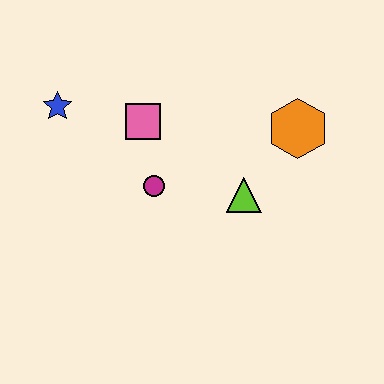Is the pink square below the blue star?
Yes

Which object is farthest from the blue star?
The orange hexagon is farthest from the blue star.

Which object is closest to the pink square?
The magenta circle is closest to the pink square.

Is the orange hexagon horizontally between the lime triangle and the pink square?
No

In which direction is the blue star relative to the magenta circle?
The blue star is to the left of the magenta circle.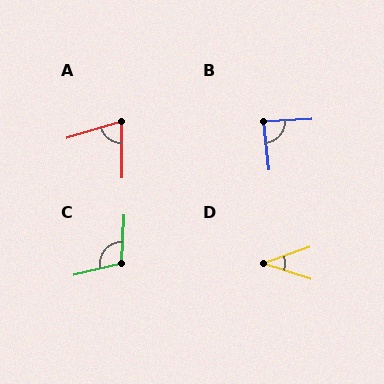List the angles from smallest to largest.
D (38°), A (74°), B (87°), C (107°).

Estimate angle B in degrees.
Approximately 87 degrees.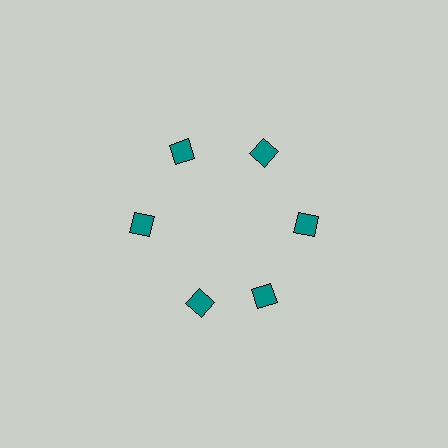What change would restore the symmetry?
The symmetry would be restored by rotating it back into even spacing with its neighbors so that all 6 squares sit at equal angles and equal distance from the center.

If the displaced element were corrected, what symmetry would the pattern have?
It would have 6-fold rotational symmetry — the pattern would map onto itself every 60 degrees.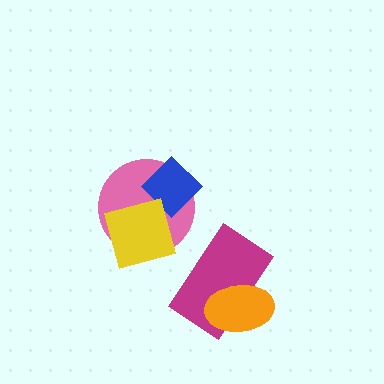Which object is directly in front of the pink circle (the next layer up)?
The blue diamond is directly in front of the pink circle.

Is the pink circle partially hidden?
Yes, it is partially covered by another shape.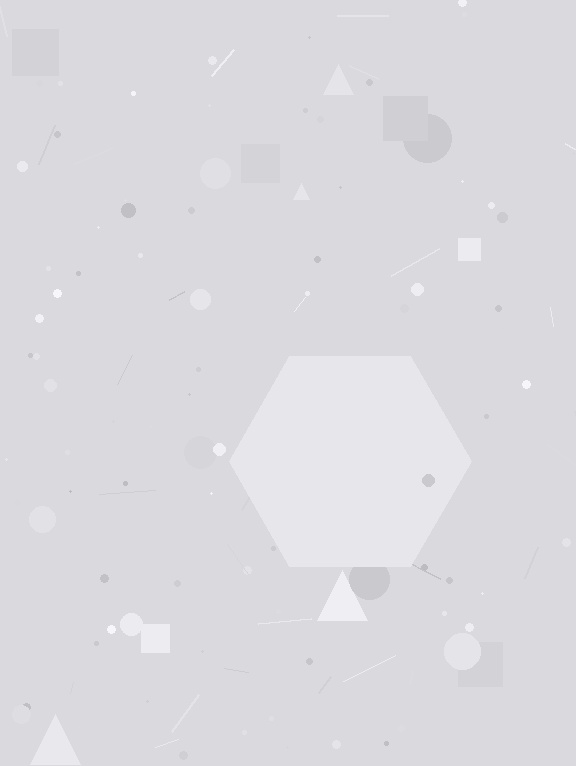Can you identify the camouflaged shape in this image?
The camouflaged shape is a hexagon.